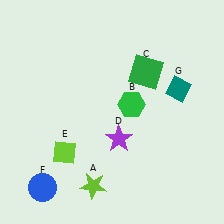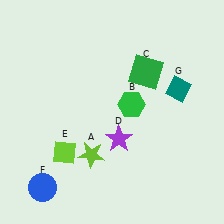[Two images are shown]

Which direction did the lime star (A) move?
The lime star (A) moved up.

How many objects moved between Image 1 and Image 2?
1 object moved between the two images.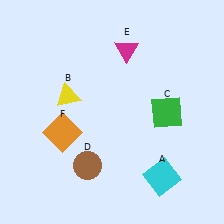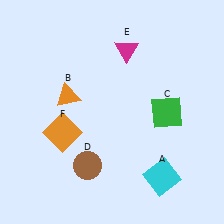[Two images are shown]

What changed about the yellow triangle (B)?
In Image 1, B is yellow. In Image 2, it changed to orange.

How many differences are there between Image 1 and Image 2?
There is 1 difference between the two images.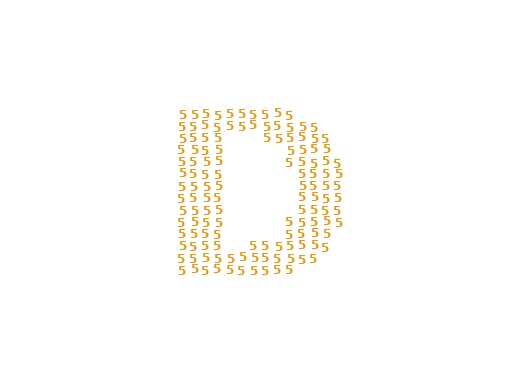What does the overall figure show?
The overall figure shows the letter D.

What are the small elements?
The small elements are digit 5's.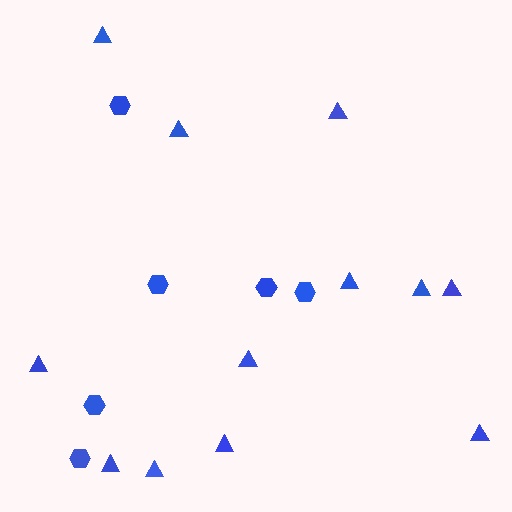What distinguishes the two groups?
There are 2 groups: one group of hexagons (6) and one group of triangles (12).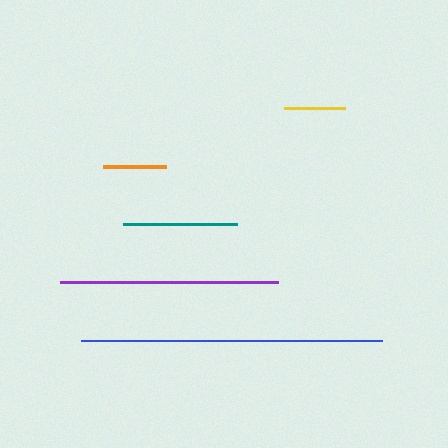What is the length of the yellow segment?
The yellow segment is approximately 61 pixels long.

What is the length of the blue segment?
The blue segment is approximately 302 pixels long.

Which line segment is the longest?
The blue line is the longest at approximately 302 pixels.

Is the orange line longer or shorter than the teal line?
The teal line is longer than the orange line.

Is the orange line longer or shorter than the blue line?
The blue line is longer than the orange line.